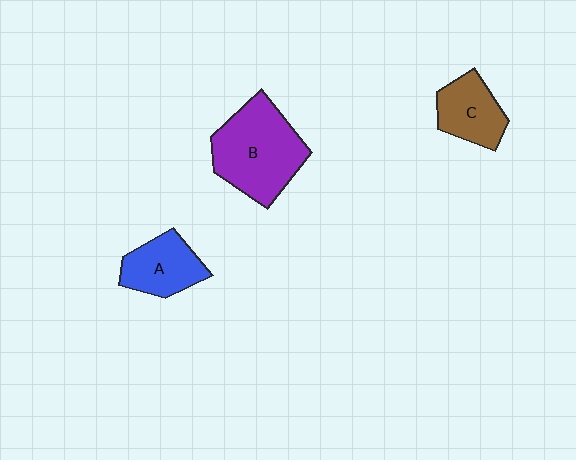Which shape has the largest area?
Shape B (purple).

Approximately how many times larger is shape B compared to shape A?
Approximately 1.8 times.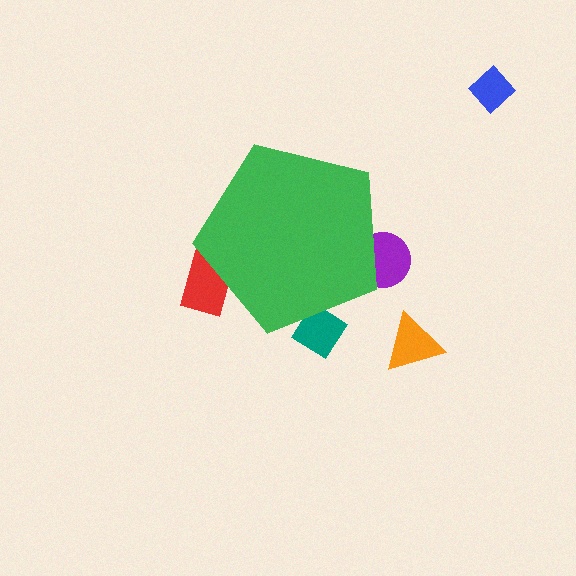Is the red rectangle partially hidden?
Yes, the red rectangle is partially hidden behind the green pentagon.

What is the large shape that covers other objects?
A green pentagon.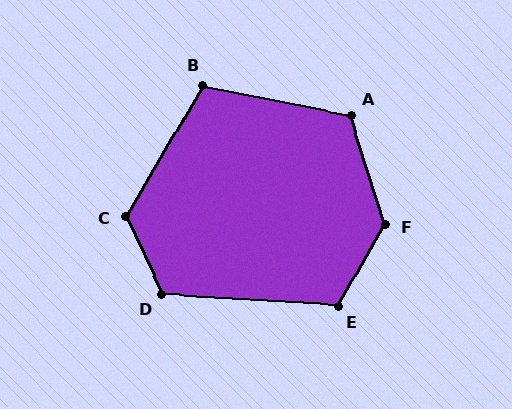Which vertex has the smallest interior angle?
B, at approximately 109 degrees.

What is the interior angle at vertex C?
Approximately 125 degrees (obtuse).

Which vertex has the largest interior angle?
F, at approximately 133 degrees.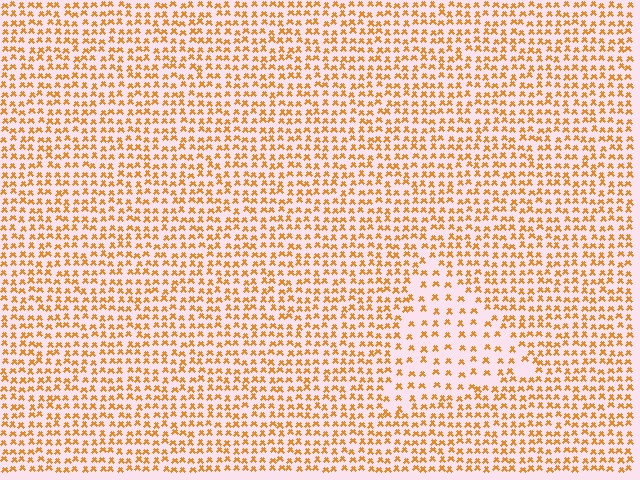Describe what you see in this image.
The image contains small orange elements arranged at two different densities. A triangle-shaped region is visible where the elements are less densely packed than the surrounding area.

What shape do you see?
I see a triangle.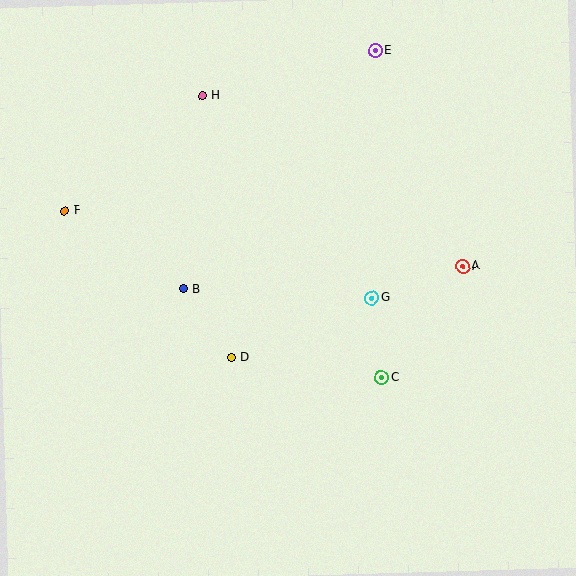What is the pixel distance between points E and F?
The distance between E and F is 350 pixels.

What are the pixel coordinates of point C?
Point C is at (381, 377).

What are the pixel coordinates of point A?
Point A is at (463, 266).